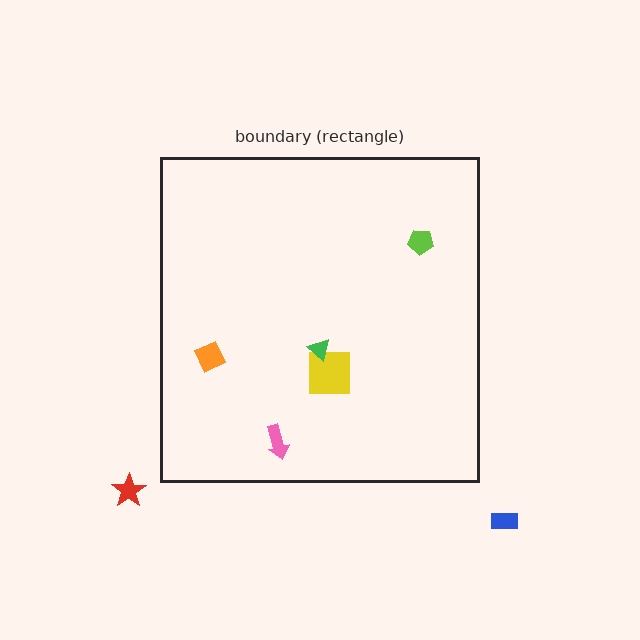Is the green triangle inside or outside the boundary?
Inside.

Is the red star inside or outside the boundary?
Outside.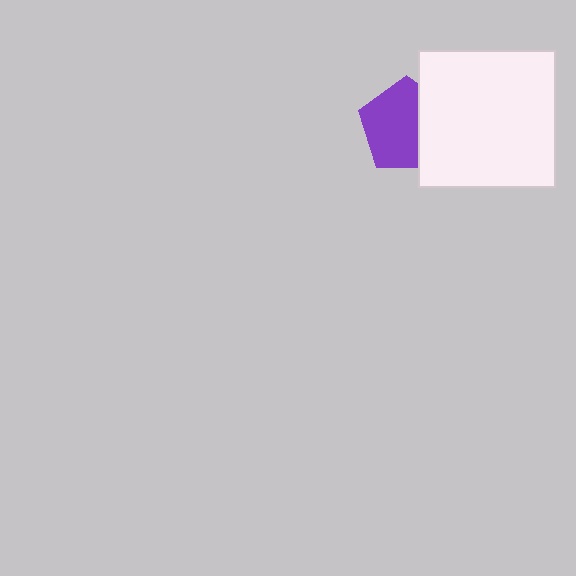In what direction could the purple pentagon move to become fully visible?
The purple pentagon could move left. That would shift it out from behind the white square entirely.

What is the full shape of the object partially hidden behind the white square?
The partially hidden object is a purple pentagon.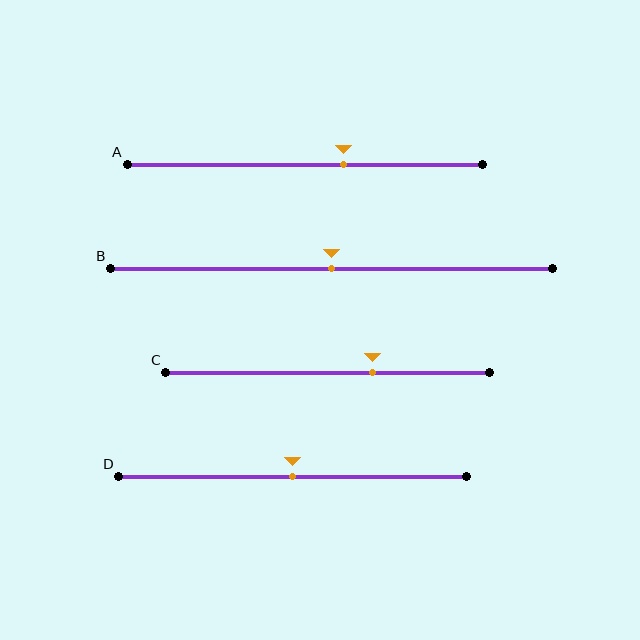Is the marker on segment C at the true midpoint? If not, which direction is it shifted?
No, the marker on segment C is shifted to the right by about 14% of the segment length.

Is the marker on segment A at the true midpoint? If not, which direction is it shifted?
No, the marker on segment A is shifted to the right by about 11% of the segment length.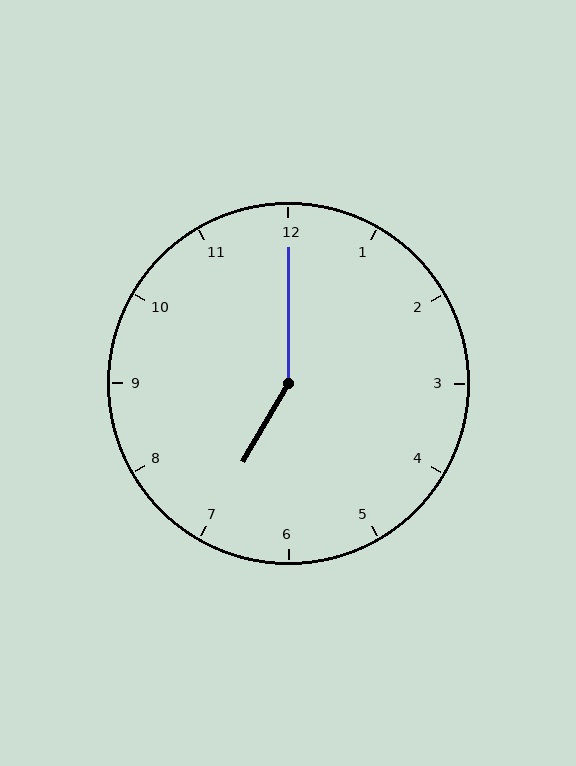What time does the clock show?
7:00.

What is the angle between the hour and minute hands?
Approximately 150 degrees.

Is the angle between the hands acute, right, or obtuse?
It is obtuse.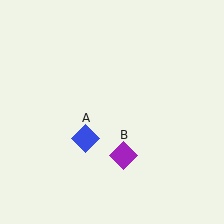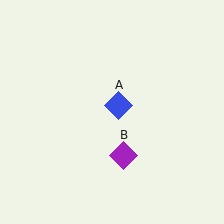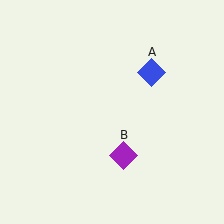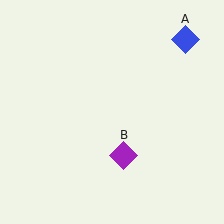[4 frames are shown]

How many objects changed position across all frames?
1 object changed position: blue diamond (object A).